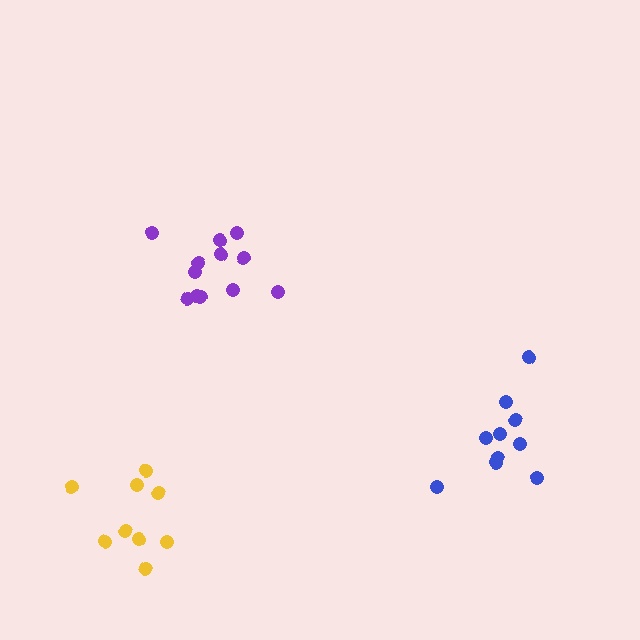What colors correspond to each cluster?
The clusters are colored: purple, blue, yellow.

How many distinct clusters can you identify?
There are 3 distinct clusters.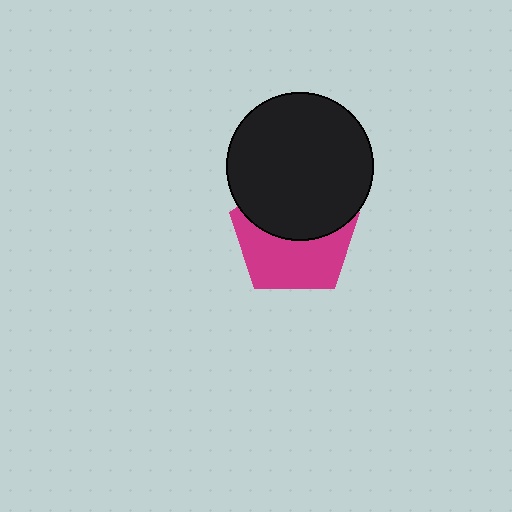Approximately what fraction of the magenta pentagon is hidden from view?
Roughly 48% of the magenta pentagon is hidden behind the black circle.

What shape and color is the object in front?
The object in front is a black circle.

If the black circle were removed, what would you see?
You would see the complete magenta pentagon.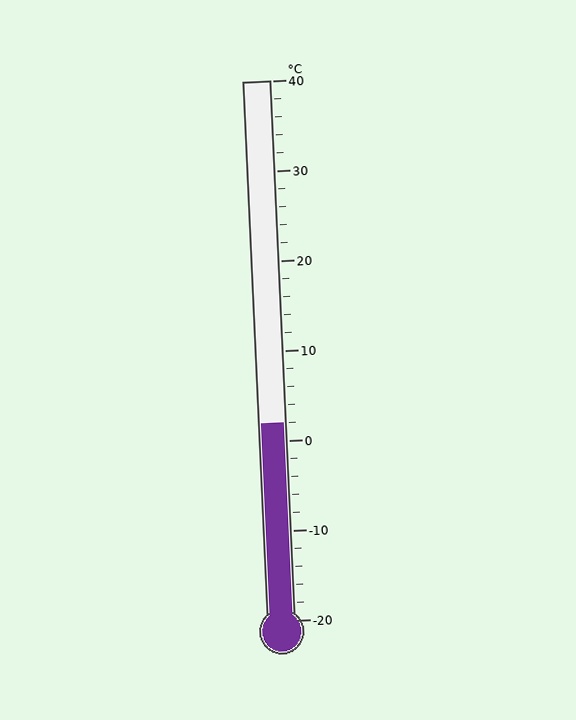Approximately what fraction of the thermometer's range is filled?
The thermometer is filled to approximately 35% of its range.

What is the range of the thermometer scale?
The thermometer scale ranges from -20°C to 40°C.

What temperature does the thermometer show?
The thermometer shows approximately 2°C.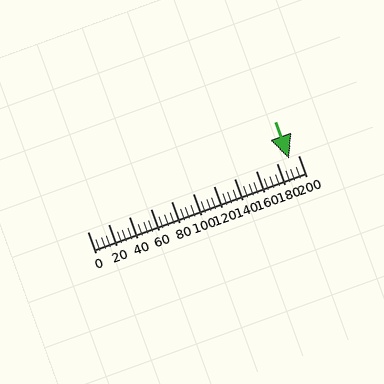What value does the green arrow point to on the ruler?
The green arrow points to approximately 191.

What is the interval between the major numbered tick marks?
The major tick marks are spaced 20 units apart.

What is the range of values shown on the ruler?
The ruler shows values from 0 to 200.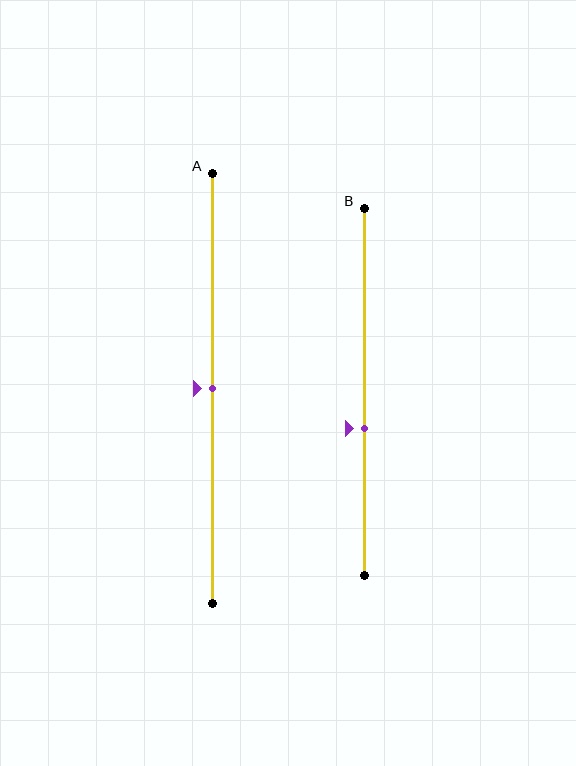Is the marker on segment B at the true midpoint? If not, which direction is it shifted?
No, the marker on segment B is shifted downward by about 10% of the segment length.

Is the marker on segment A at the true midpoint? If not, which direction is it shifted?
Yes, the marker on segment A is at the true midpoint.